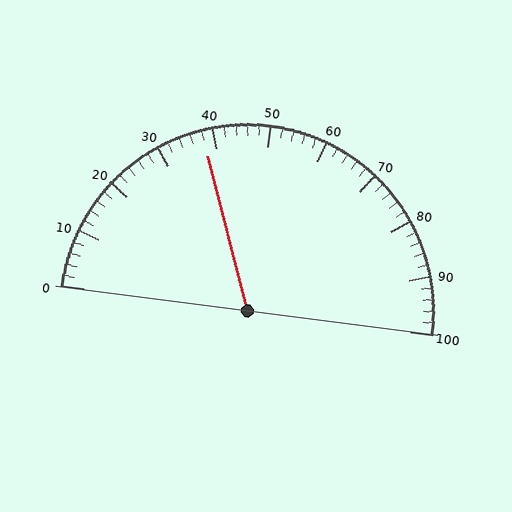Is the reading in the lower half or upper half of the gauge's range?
The reading is in the lower half of the range (0 to 100).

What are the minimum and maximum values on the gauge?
The gauge ranges from 0 to 100.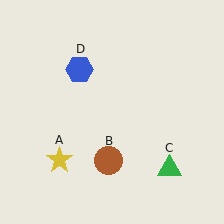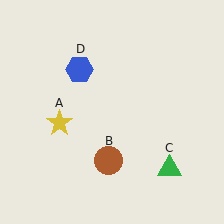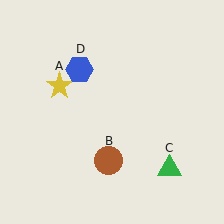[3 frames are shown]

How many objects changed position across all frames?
1 object changed position: yellow star (object A).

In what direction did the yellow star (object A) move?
The yellow star (object A) moved up.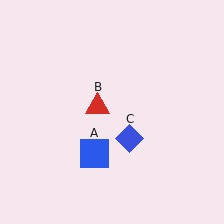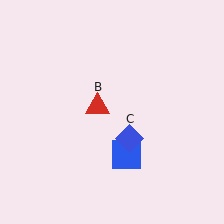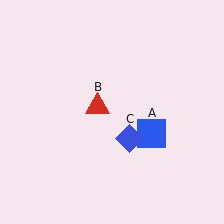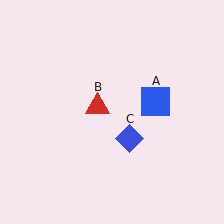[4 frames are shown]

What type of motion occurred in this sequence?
The blue square (object A) rotated counterclockwise around the center of the scene.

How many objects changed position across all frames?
1 object changed position: blue square (object A).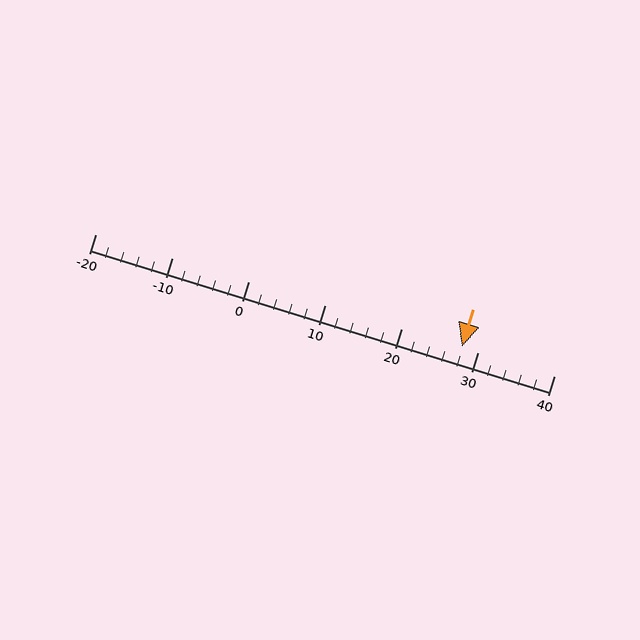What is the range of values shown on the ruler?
The ruler shows values from -20 to 40.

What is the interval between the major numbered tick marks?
The major tick marks are spaced 10 units apart.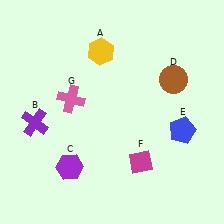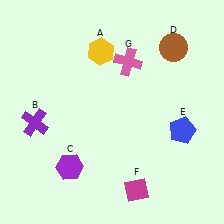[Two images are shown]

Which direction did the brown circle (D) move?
The brown circle (D) moved up.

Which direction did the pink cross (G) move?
The pink cross (G) moved right.